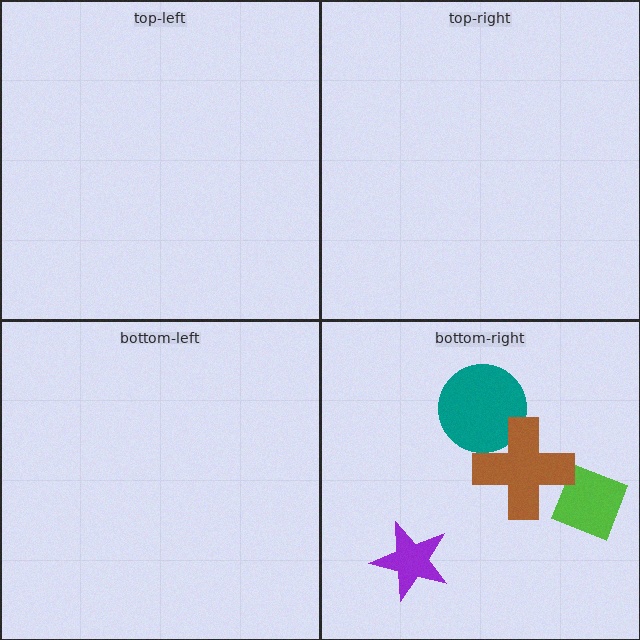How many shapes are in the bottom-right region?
4.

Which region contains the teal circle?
The bottom-right region.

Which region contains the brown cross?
The bottom-right region.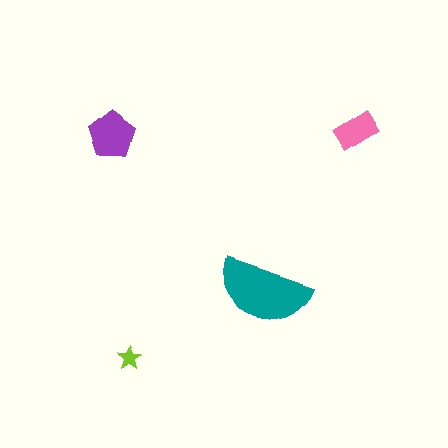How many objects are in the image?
There are 4 objects in the image.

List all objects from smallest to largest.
The lime star, the pink rectangle, the purple pentagon, the teal semicircle.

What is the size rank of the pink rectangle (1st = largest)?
3rd.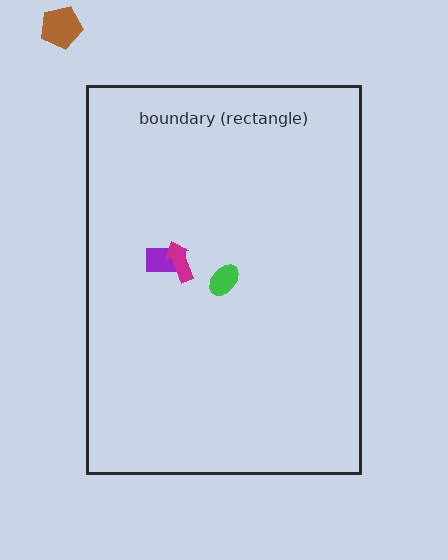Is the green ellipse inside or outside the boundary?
Inside.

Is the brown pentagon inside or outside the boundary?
Outside.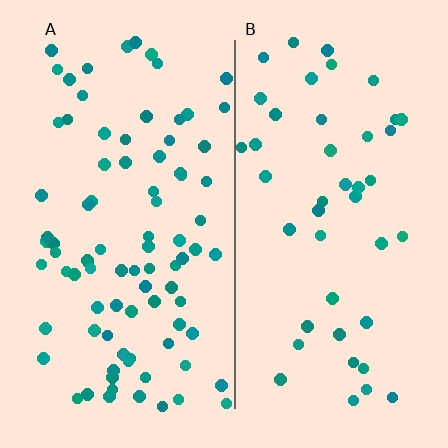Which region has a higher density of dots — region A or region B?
A (the left).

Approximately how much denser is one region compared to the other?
Approximately 2.0× — region A over region B.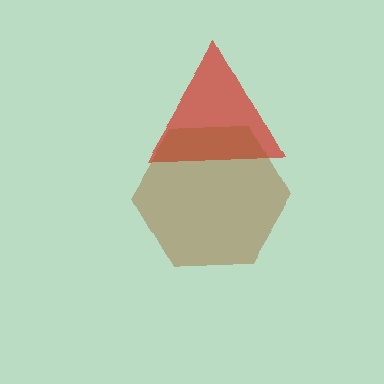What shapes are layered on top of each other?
The layered shapes are: a red triangle, a brown hexagon.